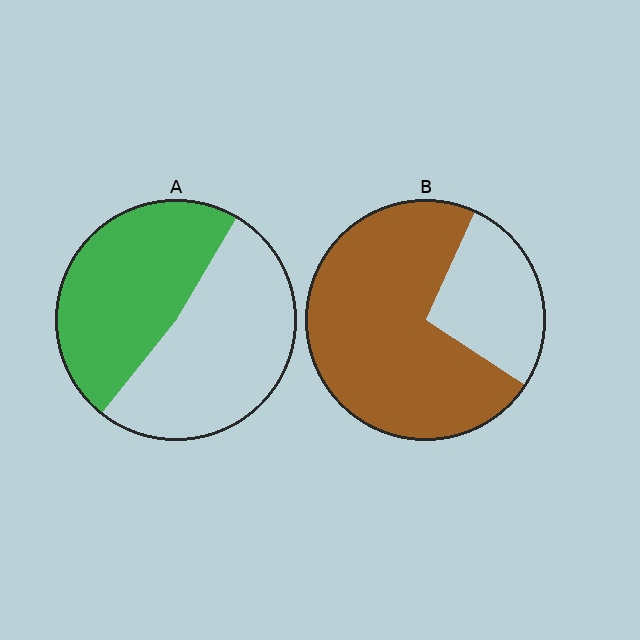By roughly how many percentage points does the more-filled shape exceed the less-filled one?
By roughly 25 percentage points (B over A).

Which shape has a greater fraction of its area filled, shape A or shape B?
Shape B.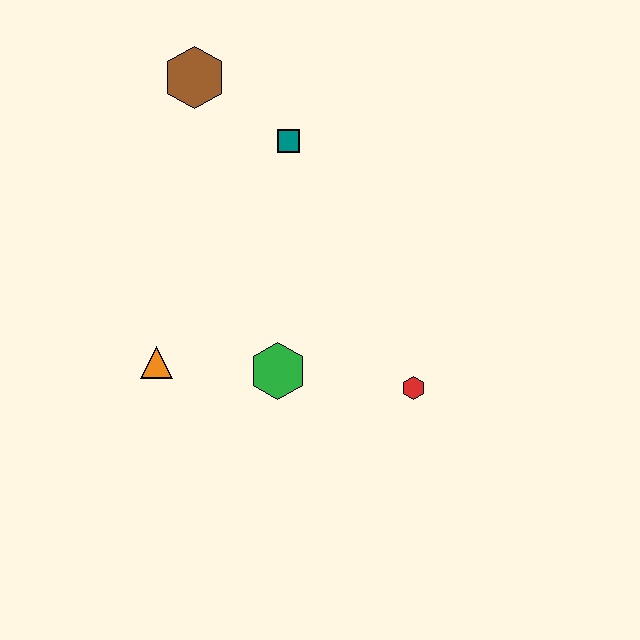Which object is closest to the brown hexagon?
The teal square is closest to the brown hexagon.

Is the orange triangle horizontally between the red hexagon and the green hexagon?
No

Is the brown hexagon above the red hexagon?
Yes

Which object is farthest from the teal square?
The red hexagon is farthest from the teal square.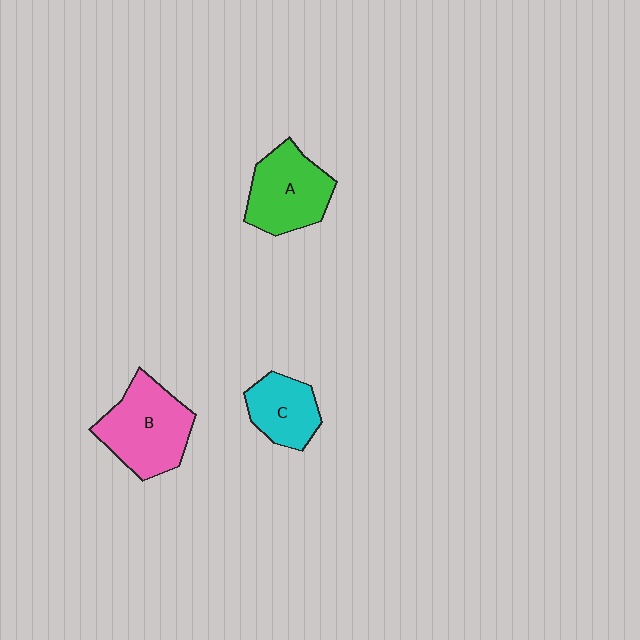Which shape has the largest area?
Shape B (pink).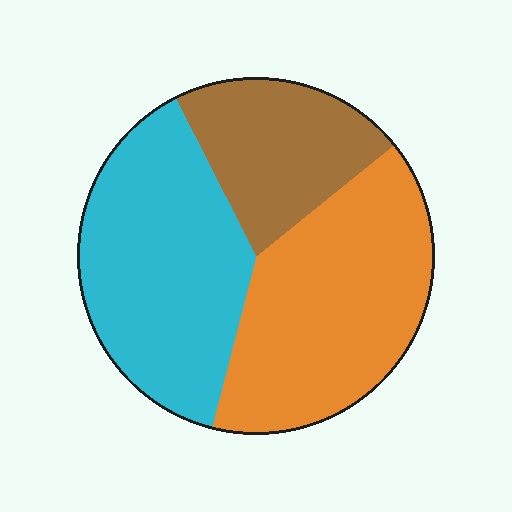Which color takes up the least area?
Brown, at roughly 20%.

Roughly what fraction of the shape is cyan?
Cyan covers roughly 40% of the shape.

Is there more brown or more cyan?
Cyan.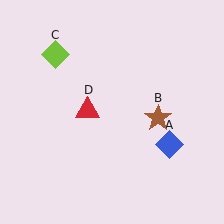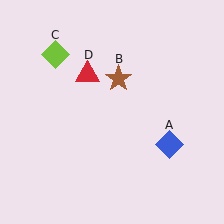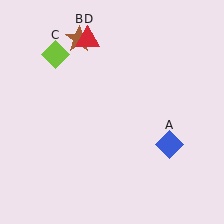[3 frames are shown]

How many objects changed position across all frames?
2 objects changed position: brown star (object B), red triangle (object D).